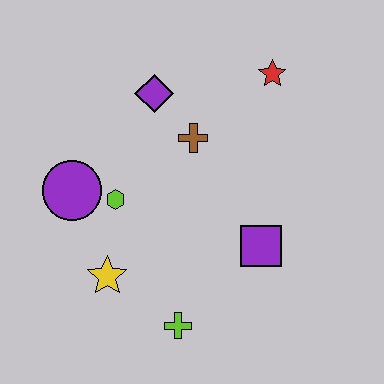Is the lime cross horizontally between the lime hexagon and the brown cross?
Yes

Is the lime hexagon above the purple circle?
No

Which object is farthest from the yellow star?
The red star is farthest from the yellow star.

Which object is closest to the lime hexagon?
The purple circle is closest to the lime hexagon.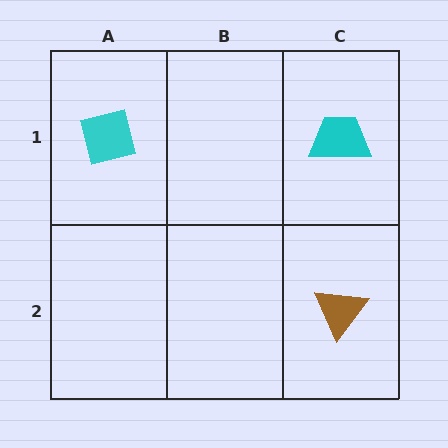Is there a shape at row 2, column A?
No, that cell is empty.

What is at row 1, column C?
A cyan trapezoid.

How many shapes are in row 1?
2 shapes.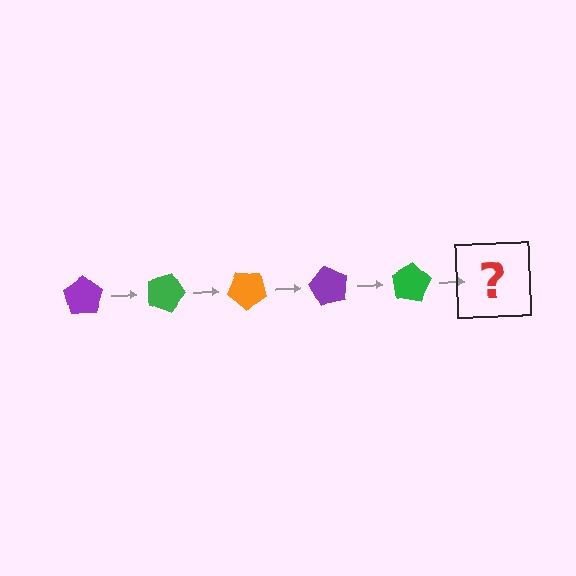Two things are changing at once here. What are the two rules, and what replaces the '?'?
The two rules are that it rotates 20 degrees each step and the color cycles through purple, green, and orange. The '?' should be an orange pentagon, rotated 100 degrees from the start.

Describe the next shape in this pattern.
It should be an orange pentagon, rotated 100 degrees from the start.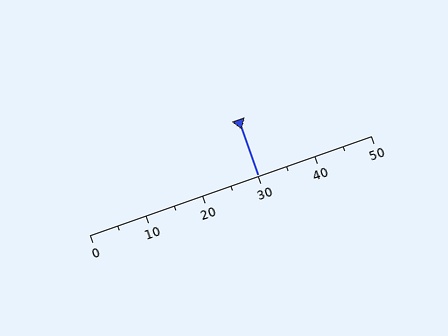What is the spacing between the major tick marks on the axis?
The major ticks are spaced 10 apart.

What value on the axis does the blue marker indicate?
The marker indicates approximately 30.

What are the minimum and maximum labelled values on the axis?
The axis runs from 0 to 50.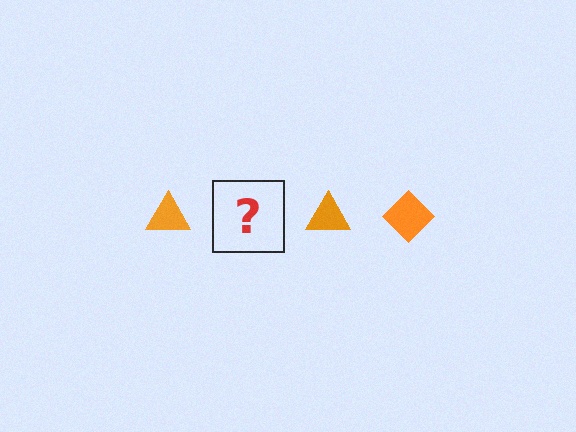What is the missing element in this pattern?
The missing element is an orange diamond.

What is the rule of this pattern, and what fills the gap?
The rule is that the pattern cycles through triangle, diamond shapes in orange. The gap should be filled with an orange diamond.